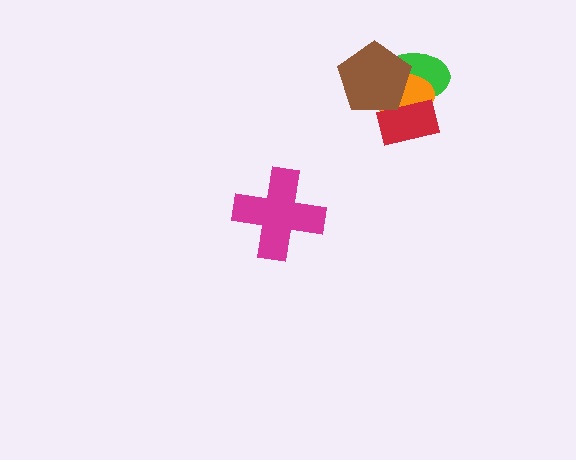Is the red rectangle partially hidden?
Yes, it is partially covered by another shape.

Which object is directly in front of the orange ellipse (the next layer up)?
The red rectangle is directly in front of the orange ellipse.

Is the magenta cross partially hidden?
No, no other shape covers it.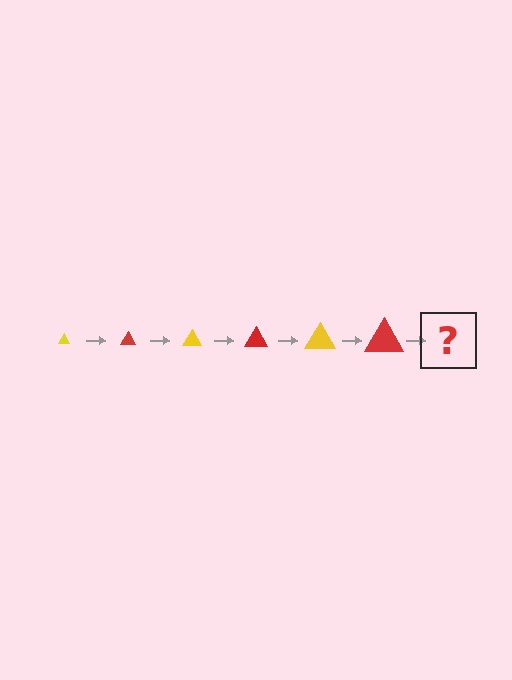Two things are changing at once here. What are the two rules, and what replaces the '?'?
The two rules are that the triangle grows larger each step and the color cycles through yellow and red. The '?' should be a yellow triangle, larger than the previous one.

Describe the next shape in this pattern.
It should be a yellow triangle, larger than the previous one.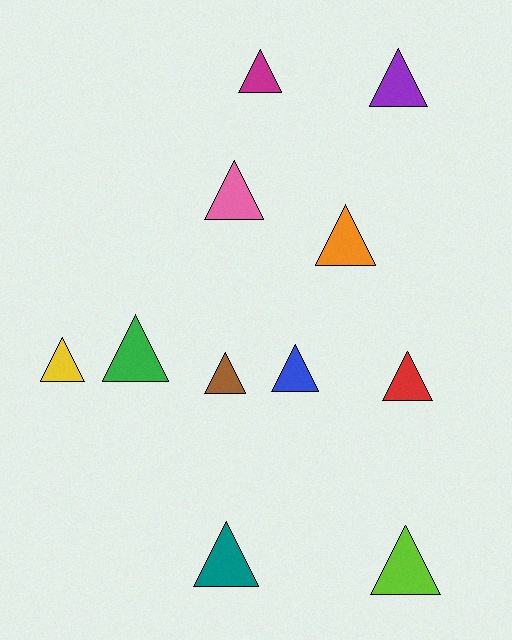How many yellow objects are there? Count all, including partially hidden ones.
There is 1 yellow object.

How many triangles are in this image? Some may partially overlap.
There are 11 triangles.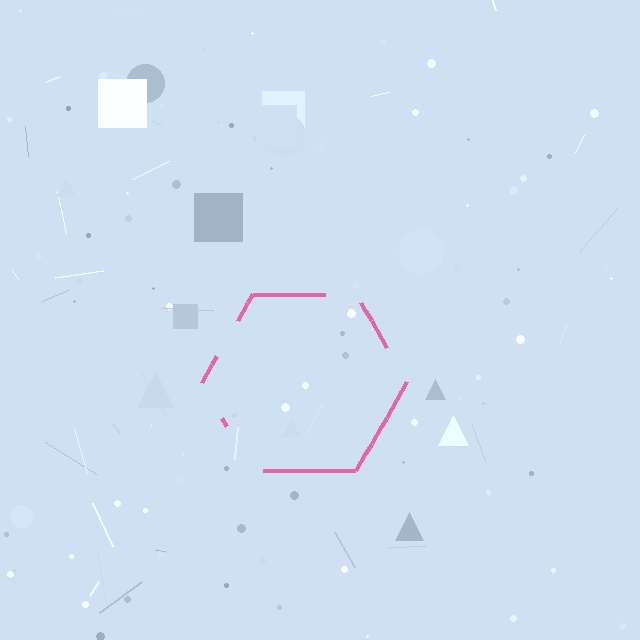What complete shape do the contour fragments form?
The contour fragments form a hexagon.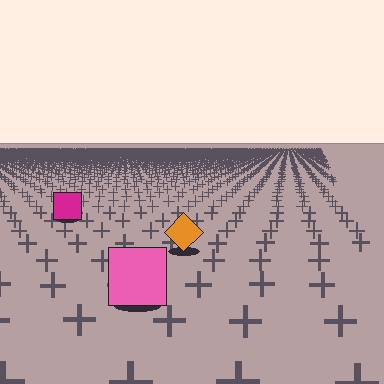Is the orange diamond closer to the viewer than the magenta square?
Yes. The orange diamond is closer — you can tell from the texture gradient: the ground texture is coarser near it.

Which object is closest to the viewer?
The pink square is closest. The texture marks near it are larger and more spread out.